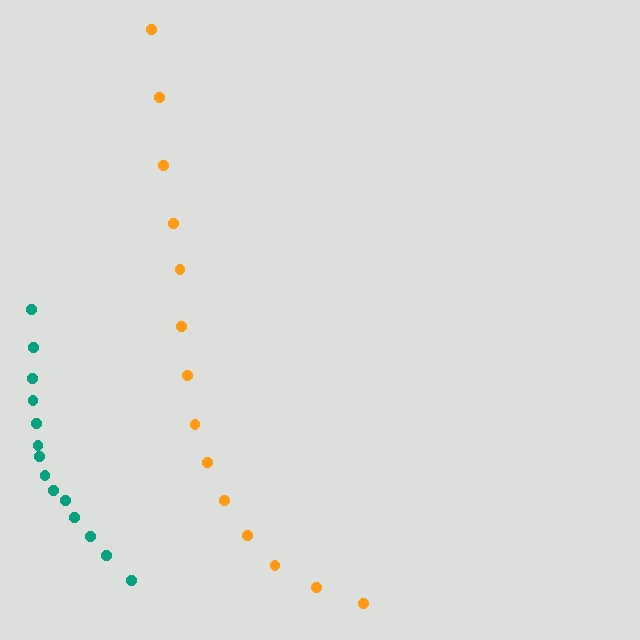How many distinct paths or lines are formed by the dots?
There are 2 distinct paths.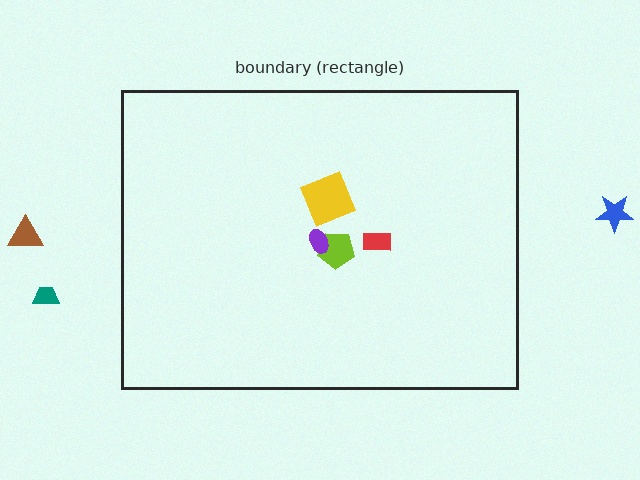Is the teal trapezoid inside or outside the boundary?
Outside.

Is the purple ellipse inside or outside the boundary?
Inside.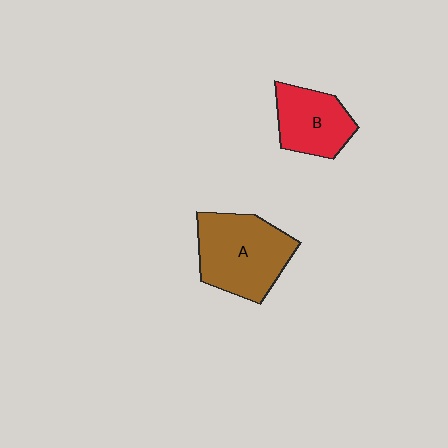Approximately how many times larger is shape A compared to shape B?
Approximately 1.5 times.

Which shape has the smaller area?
Shape B (red).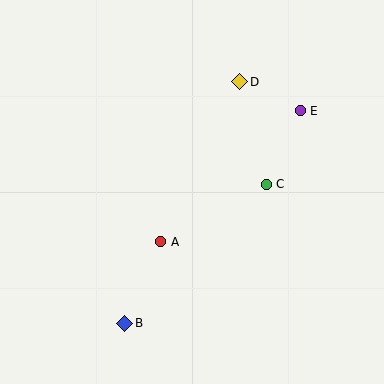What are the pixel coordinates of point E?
Point E is at (300, 111).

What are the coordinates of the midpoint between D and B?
The midpoint between D and B is at (182, 203).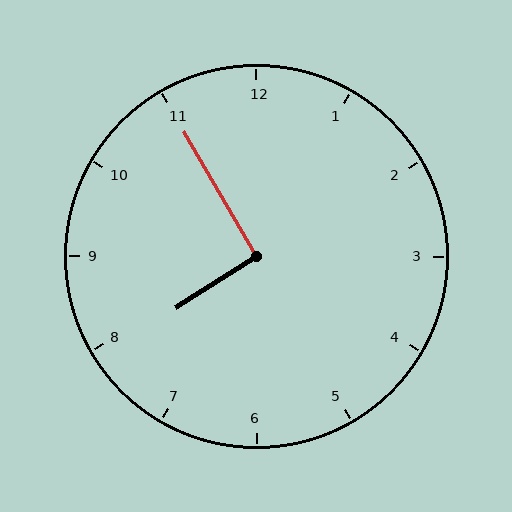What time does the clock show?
7:55.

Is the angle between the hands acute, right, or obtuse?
It is right.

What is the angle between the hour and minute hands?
Approximately 92 degrees.